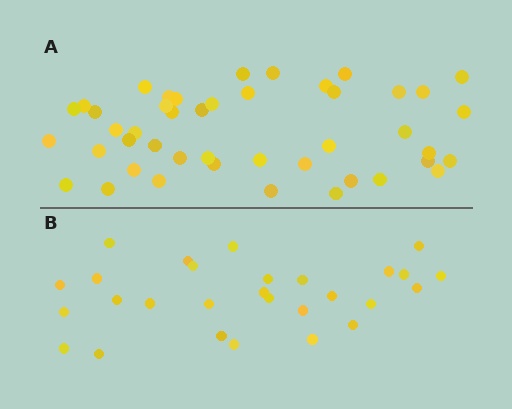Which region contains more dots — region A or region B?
Region A (the top region) has more dots.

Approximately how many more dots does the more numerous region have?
Region A has approximately 15 more dots than region B.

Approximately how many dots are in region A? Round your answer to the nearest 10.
About 40 dots. (The exact count is 45, which rounds to 40.)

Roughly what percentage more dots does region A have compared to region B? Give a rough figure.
About 60% more.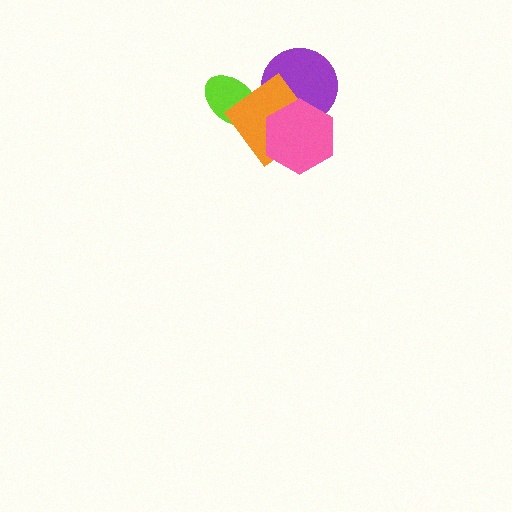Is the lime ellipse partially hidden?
Yes, it is partially covered by another shape.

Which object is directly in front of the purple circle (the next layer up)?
The orange diamond is directly in front of the purple circle.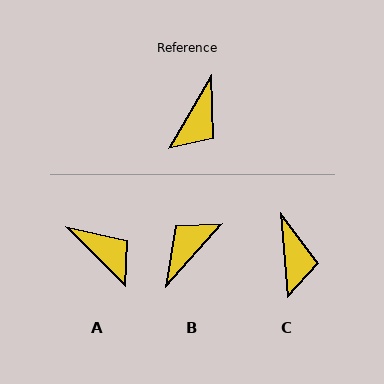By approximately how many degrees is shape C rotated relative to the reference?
Approximately 35 degrees counter-clockwise.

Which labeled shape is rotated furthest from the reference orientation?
B, about 169 degrees away.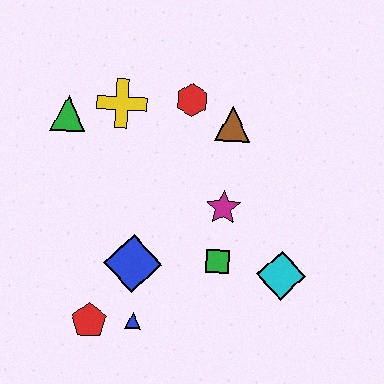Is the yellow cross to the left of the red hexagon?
Yes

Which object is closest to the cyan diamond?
The green square is closest to the cyan diamond.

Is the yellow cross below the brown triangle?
No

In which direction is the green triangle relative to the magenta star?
The green triangle is to the left of the magenta star.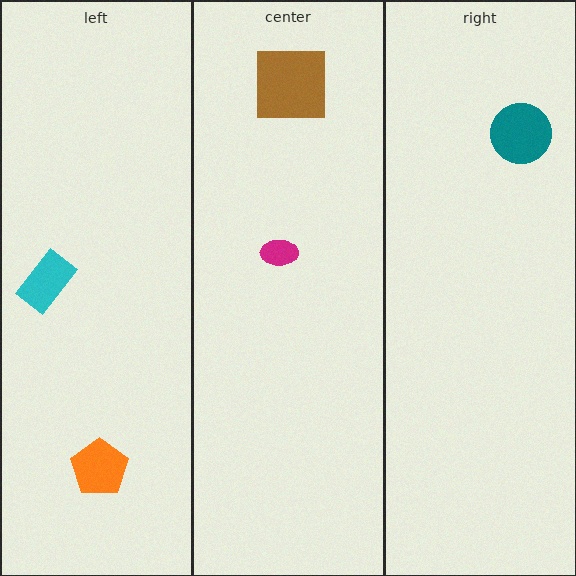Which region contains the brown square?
The center region.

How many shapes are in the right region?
1.